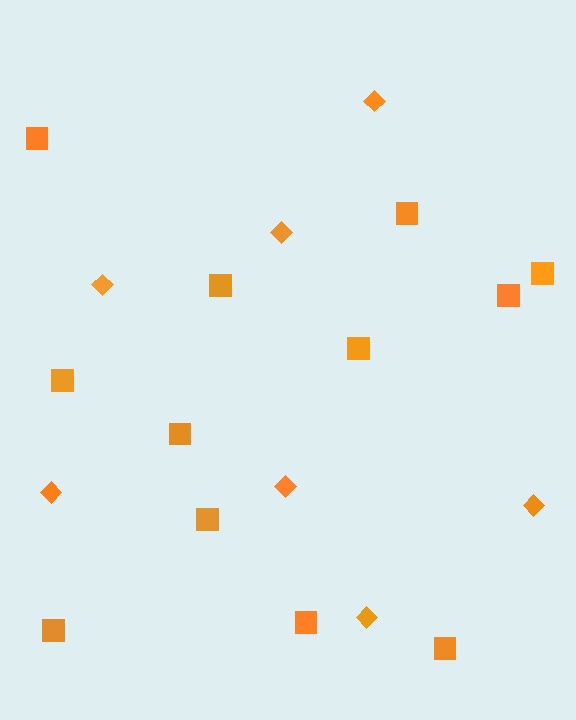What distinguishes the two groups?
There are 2 groups: one group of diamonds (7) and one group of squares (12).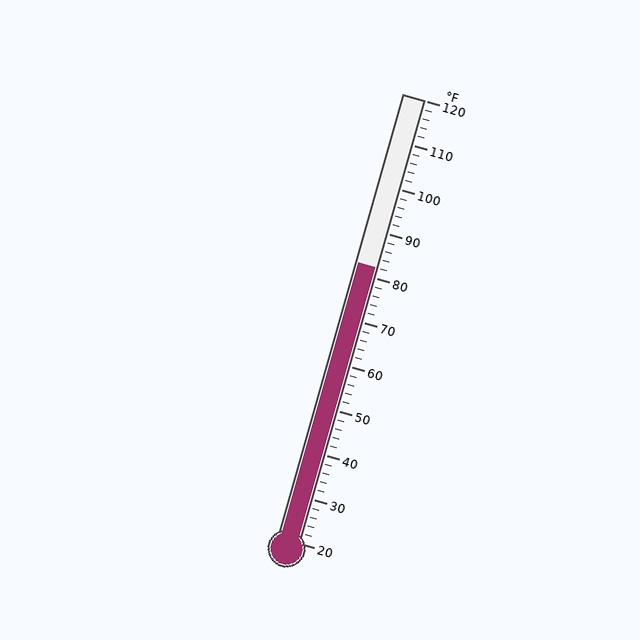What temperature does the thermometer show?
The thermometer shows approximately 82°F.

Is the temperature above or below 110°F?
The temperature is below 110°F.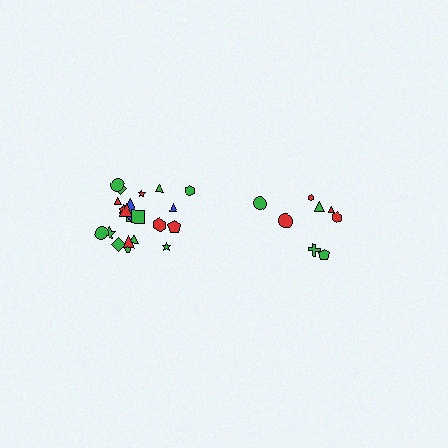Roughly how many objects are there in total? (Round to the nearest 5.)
Roughly 30 objects in total.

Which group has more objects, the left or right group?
The left group.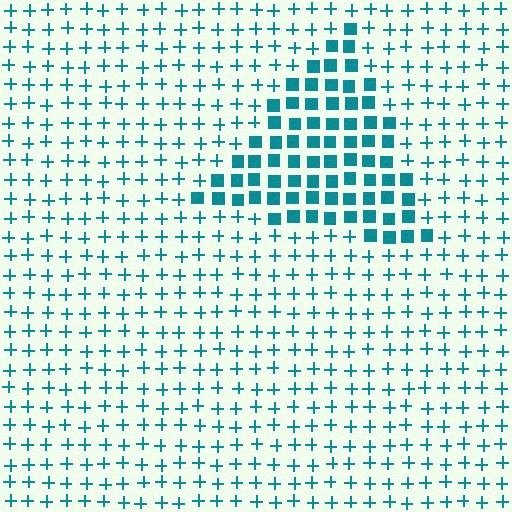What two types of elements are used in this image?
The image uses squares inside the triangle region and plus signs outside it.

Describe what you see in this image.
The image is filled with small teal elements arranged in a uniform grid. A triangle-shaped region contains squares, while the surrounding area contains plus signs. The boundary is defined purely by the change in element shape.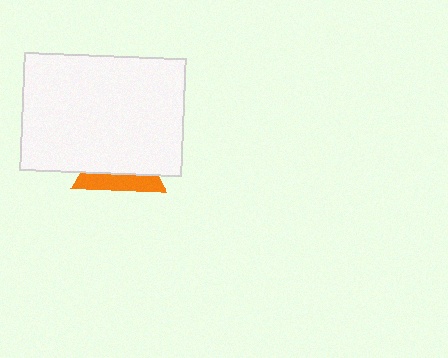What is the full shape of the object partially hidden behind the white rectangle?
The partially hidden object is an orange triangle.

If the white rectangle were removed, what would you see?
You would see the complete orange triangle.